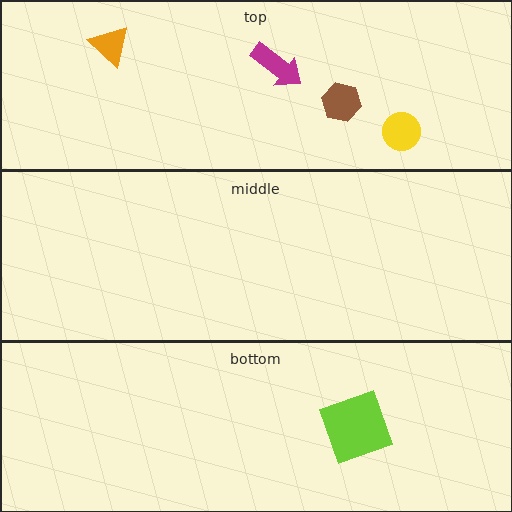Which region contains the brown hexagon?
The top region.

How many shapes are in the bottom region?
1.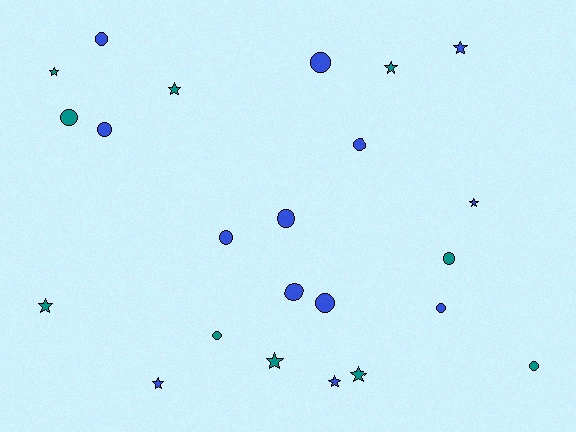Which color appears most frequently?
Blue, with 13 objects.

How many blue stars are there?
There are 4 blue stars.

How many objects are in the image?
There are 23 objects.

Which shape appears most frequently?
Circle, with 13 objects.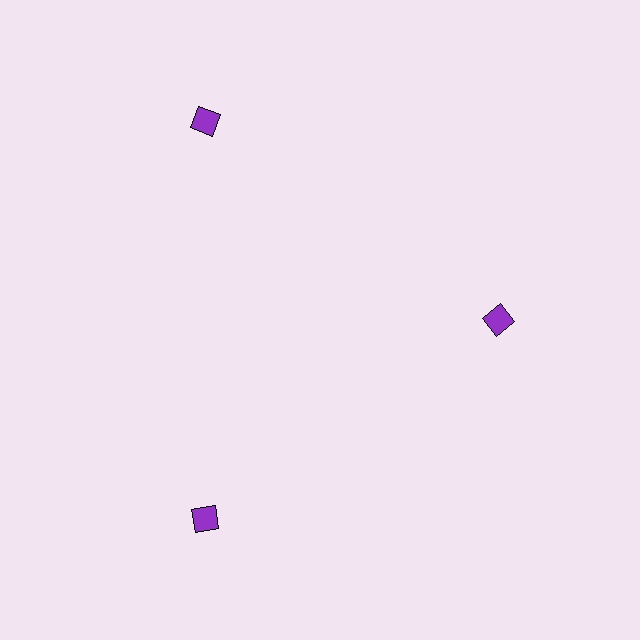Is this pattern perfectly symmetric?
No. The 3 purple squares are arranged in a ring, but one element near the 3 o'clock position is pulled inward toward the center, breaking the 3-fold rotational symmetry.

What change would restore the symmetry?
The symmetry would be restored by moving it outward, back onto the ring so that all 3 squares sit at equal angles and equal distance from the center.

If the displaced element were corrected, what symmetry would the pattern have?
It would have 3-fold rotational symmetry — the pattern would map onto itself every 120 degrees.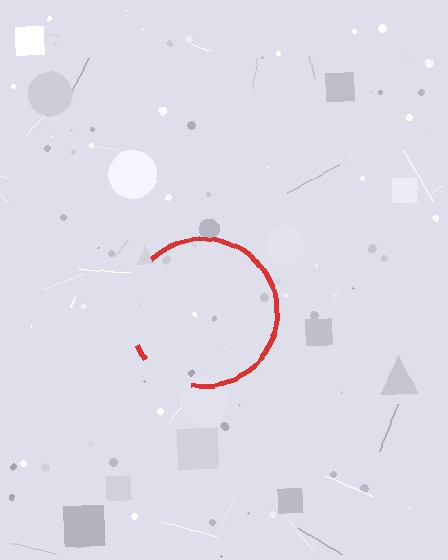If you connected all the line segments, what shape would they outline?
They would outline a circle.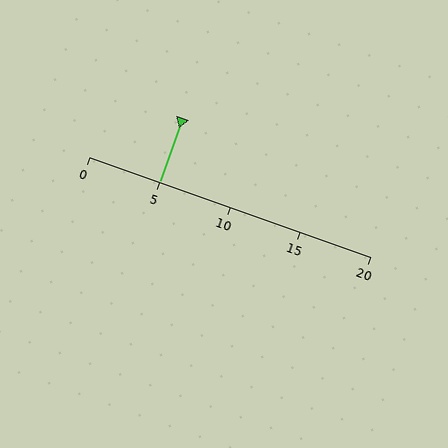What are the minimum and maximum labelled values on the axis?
The axis runs from 0 to 20.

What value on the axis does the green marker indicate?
The marker indicates approximately 5.